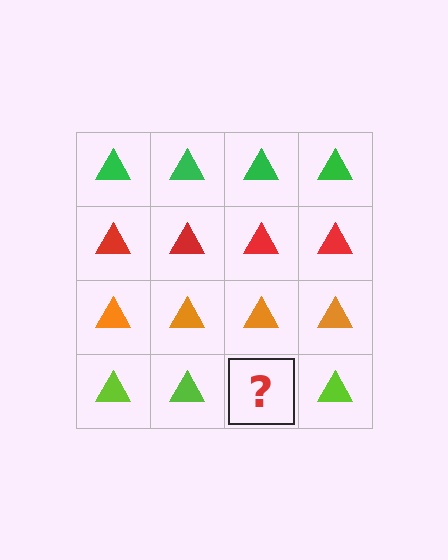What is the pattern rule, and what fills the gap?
The rule is that each row has a consistent color. The gap should be filled with a lime triangle.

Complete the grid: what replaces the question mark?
The question mark should be replaced with a lime triangle.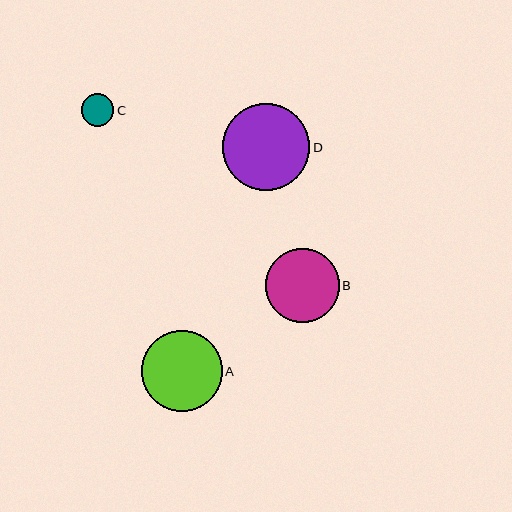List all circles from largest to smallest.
From largest to smallest: D, A, B, C.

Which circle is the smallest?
Circle C is the smallest with a size of approximately 32 pixels.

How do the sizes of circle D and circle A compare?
Circle D and circle A are approximately the same size.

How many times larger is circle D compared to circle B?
Circle D is approximately 1.2 times the size of circle B.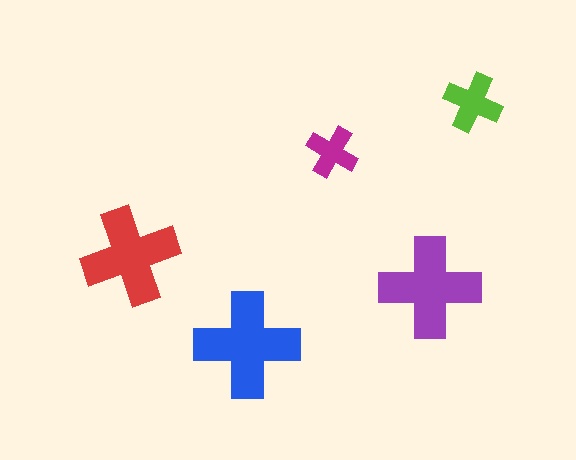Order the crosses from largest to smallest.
the blue one, the purple one, the red one, the lime one, the magenta one.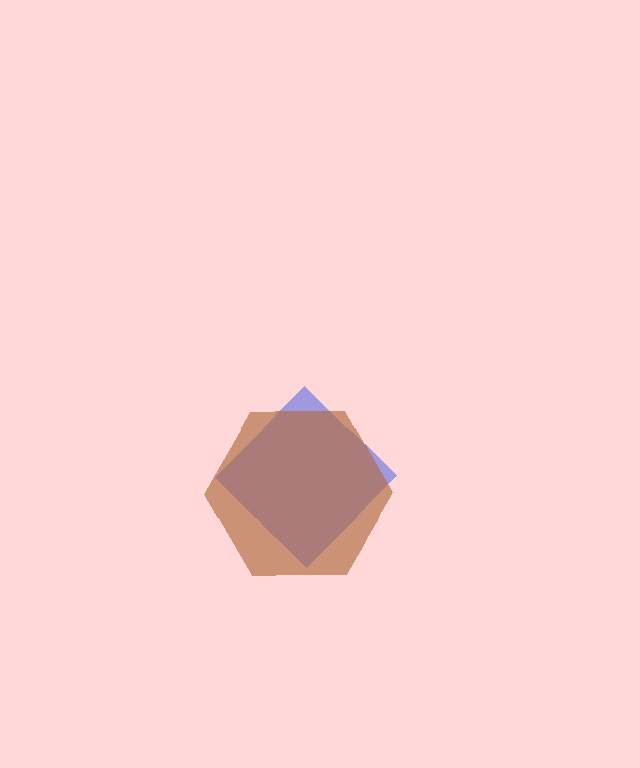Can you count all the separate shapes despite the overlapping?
Yes, there are 2 separate shapes.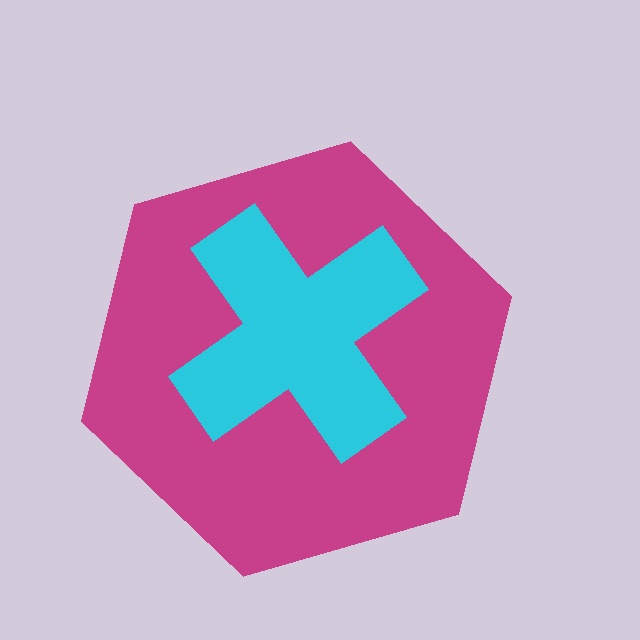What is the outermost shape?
The magenta hexagon.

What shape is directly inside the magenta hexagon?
The cyan cross.